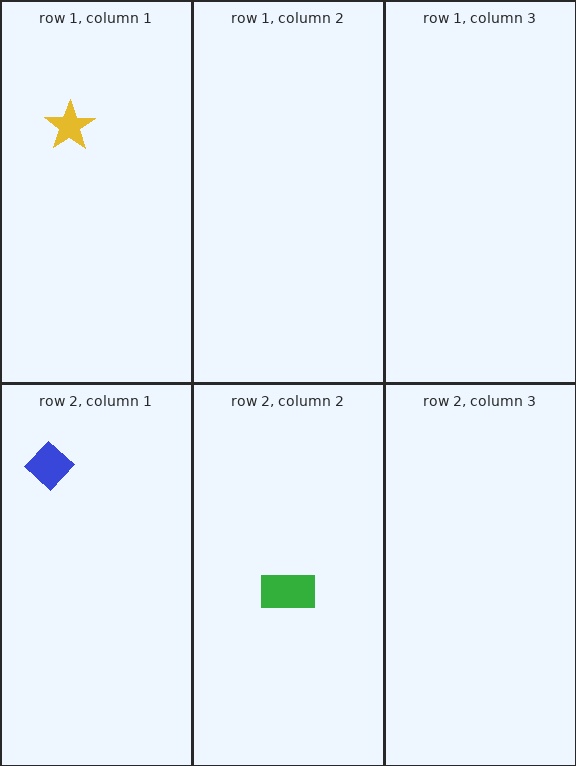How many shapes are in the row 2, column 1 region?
1.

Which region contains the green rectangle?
The row 2, column 2 region.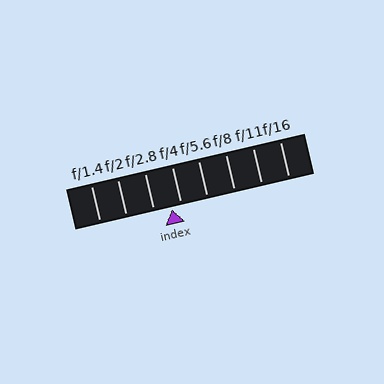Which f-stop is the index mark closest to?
The index mark is closest to f/4.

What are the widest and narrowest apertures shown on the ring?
The widest aperture shown is f/1.4 and the narrowest is f/16.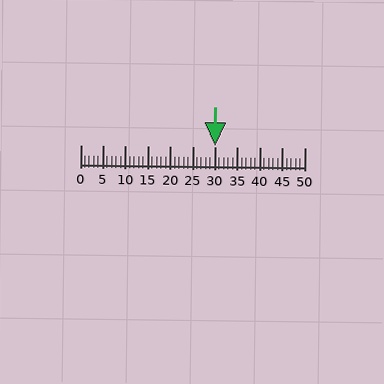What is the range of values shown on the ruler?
The ruler shows values from 0 to 50.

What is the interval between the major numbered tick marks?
The major tick marks are spaced 5 units apart.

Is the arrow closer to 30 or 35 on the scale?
The arrow is closer to 30.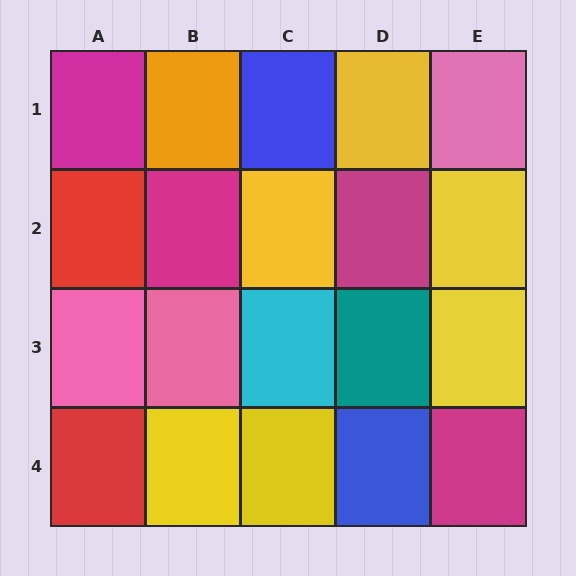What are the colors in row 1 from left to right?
Magenta, orange, blue, yellow, pink.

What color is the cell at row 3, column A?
Pink.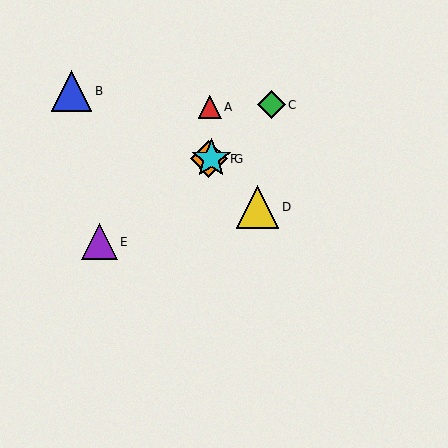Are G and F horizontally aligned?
Yes, both are at y≈159.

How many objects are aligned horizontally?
2 objects (F, G) are aligned horizontally.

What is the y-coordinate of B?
Object B is at y≈91.